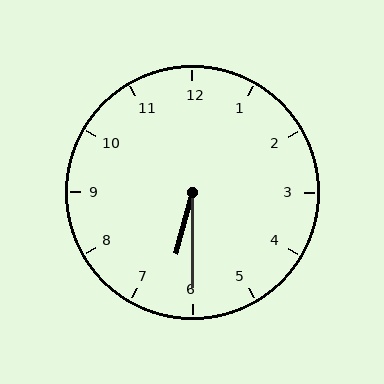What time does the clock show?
6:30.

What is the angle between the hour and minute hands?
Approximately 15 degrees.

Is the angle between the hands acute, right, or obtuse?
It is acute.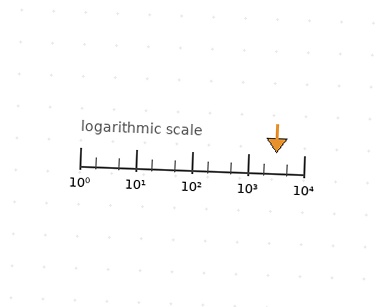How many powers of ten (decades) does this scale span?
The scale spans 4 decades, from 1 to 10000.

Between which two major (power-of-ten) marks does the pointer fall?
The pointer is between 1000 and 10000.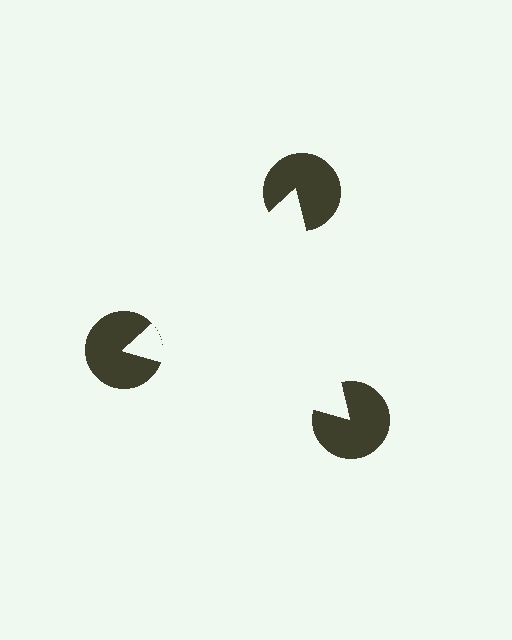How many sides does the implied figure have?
3 sides.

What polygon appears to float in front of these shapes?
An illusory triangle — its edges are inferred from the aligned wedge cuts in the pac-man discs, not physically drawn.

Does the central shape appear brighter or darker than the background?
It typically appears slightly brighter than the background, even though no actual brightness change is drawn.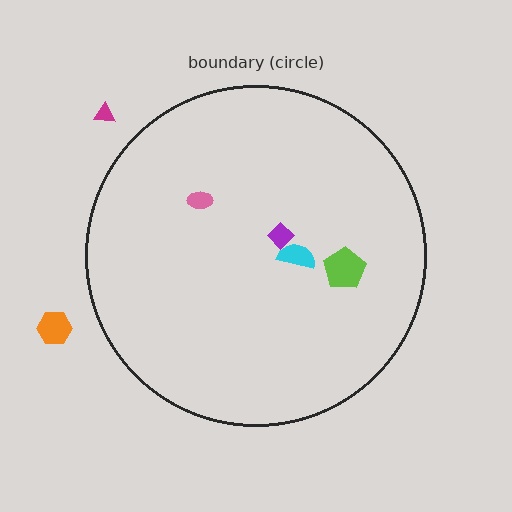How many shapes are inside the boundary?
4 inside, 2 outside.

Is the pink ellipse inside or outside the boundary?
Inside.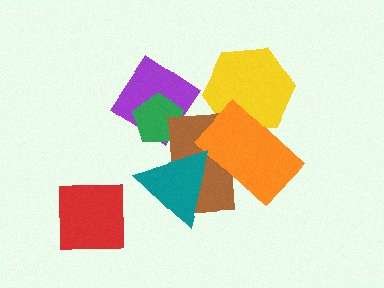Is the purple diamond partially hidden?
Yes, it is partially covered by another shape.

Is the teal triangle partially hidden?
No, no other shape covers it.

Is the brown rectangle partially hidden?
Yes, it is partially covered by another shape.